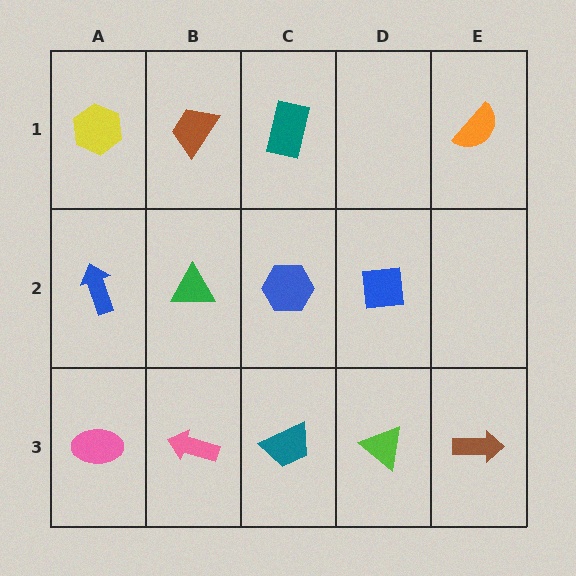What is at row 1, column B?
A brown trapezoid.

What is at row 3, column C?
A teal trapezoid.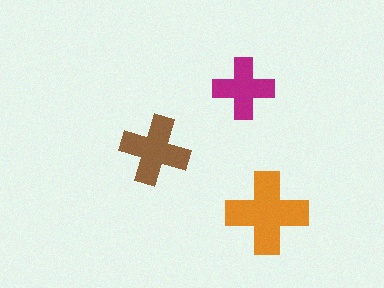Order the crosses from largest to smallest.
the orange one, the brown one, the magenta one.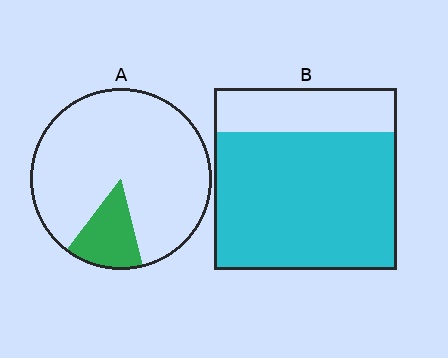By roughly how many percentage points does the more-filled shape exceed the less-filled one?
By roughly 60 percentage points (B over A).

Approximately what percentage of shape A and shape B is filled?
A is approximately 15% and B is approximately 75%.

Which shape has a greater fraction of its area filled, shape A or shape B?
Shape B.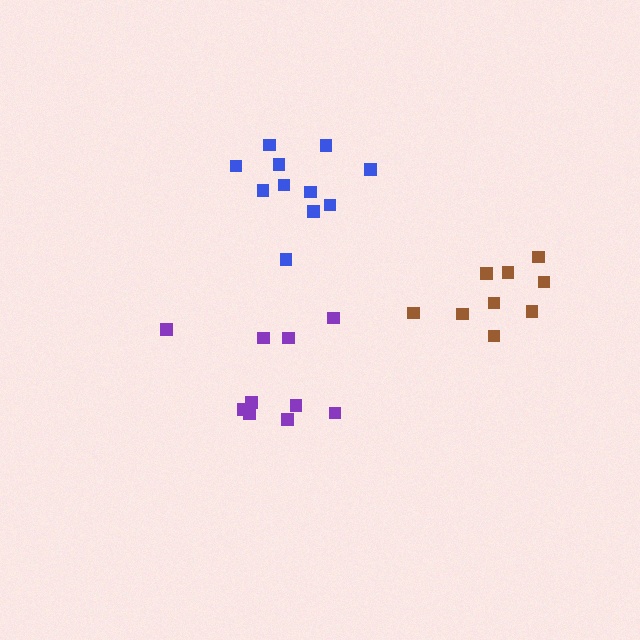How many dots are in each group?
Group 1: 11 dots, Group 2: 10 dots, Group 3: 9 dots (30 total).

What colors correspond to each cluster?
The clusters are colored: blue, purple, brown.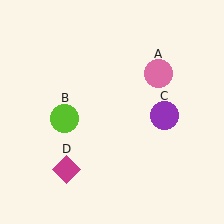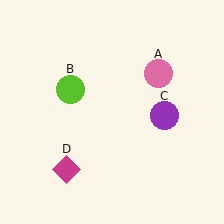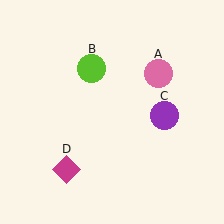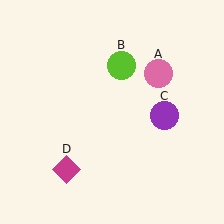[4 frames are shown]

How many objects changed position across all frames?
1 object changed position: lime circle (object B).